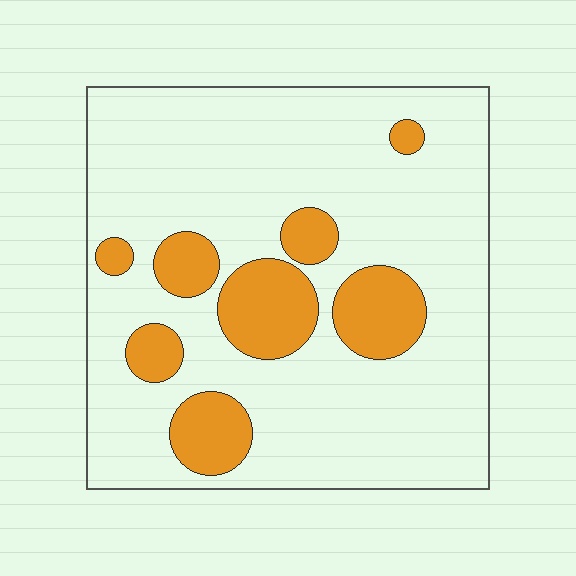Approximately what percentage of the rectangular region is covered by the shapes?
Approximately 20%.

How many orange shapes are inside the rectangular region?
8.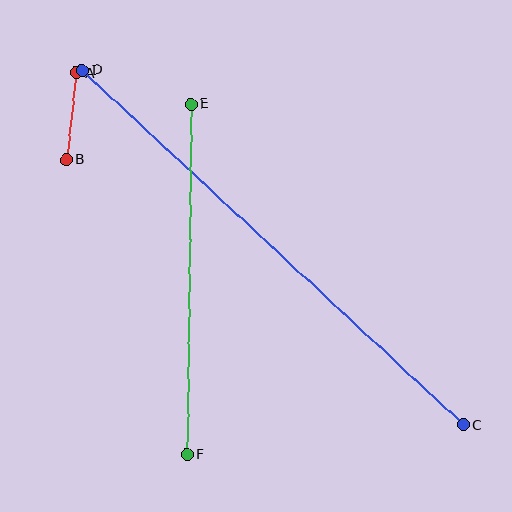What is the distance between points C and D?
The distance is approximately 520 pixels.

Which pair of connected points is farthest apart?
Points C and D are farthest apart.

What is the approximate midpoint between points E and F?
The midpoint is at approximately (189, 279) pixels.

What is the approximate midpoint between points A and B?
The midpoint is at approximately (71, 116) pixels.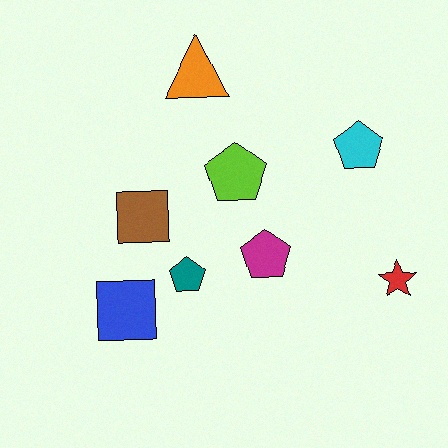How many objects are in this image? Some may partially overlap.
There are 8 objects.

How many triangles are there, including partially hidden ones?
There is 1 triangle.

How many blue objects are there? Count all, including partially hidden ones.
There is 1 blue object.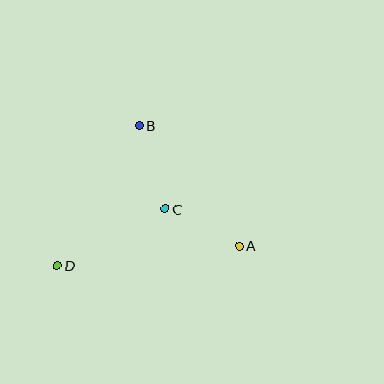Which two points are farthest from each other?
Points A and D are farthest from each other.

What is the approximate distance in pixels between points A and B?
The distance between A and B is approximately 157 pixels.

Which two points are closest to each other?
Points A and C are closest to each other.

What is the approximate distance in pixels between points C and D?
The distance between C and D is approximately 122 pixels.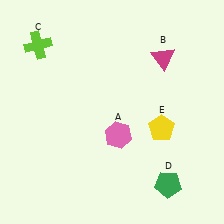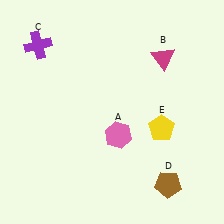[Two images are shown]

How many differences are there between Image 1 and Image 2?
There are 2 differences between the two images.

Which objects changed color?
C changed from lime to purple. D changed from green to brown.